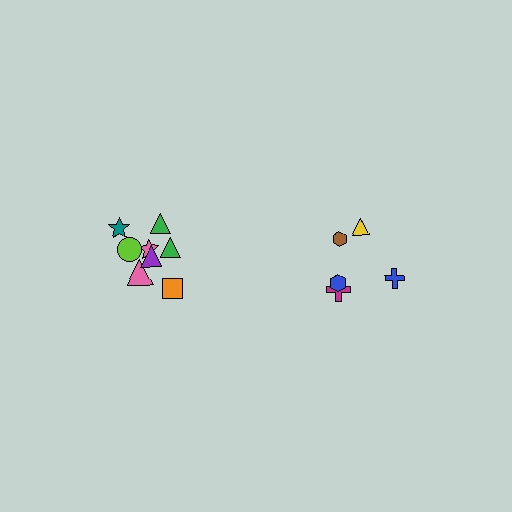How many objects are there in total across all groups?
There are 13 objects.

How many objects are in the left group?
There are 8 objects.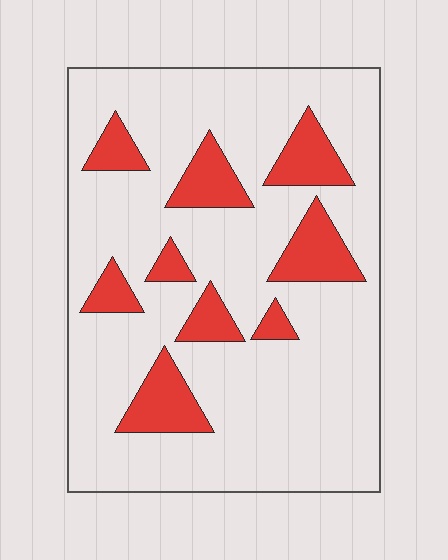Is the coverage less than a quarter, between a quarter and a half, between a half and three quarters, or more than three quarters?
Less than a quarter.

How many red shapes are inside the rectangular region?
9.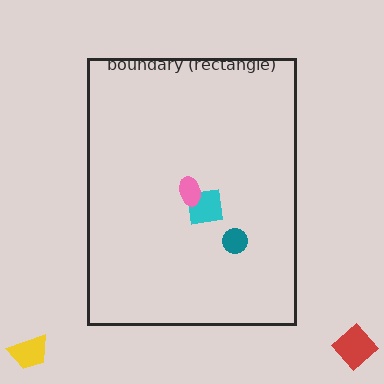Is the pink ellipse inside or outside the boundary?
Inside.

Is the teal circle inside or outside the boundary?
Inside.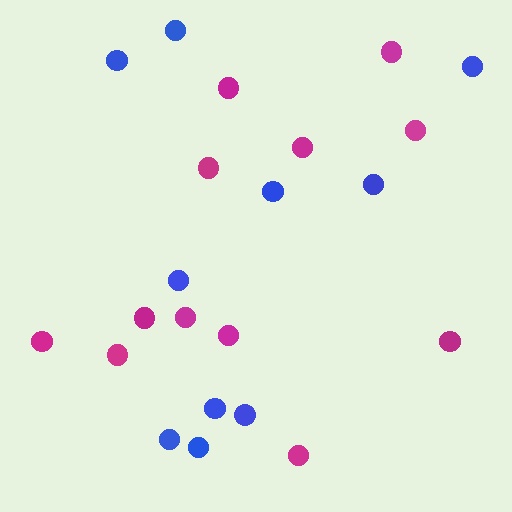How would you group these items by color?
There are 2 groups: one group of magenta circles (12) and one group of blue circles (10).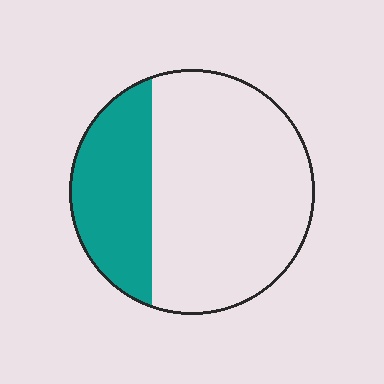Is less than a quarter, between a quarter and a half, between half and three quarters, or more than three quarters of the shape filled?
Between a quarter and a half.